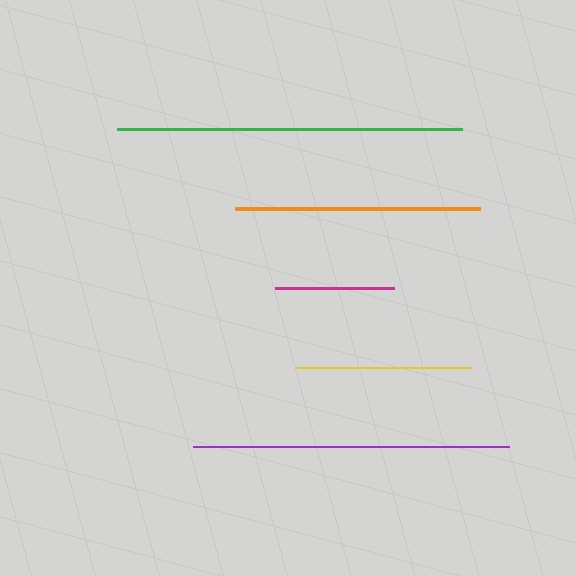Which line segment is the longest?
The green line is the longest at approximately 345 pixels.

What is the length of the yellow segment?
The yellow segment is approximately 175 pixels long.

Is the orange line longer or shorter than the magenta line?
The orange line is longer than the magenta line.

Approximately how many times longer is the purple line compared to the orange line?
The purple line is approximately 1.3 times the length of the orange line.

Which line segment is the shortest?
The magenta line is the shortest at approximately 119 pixels.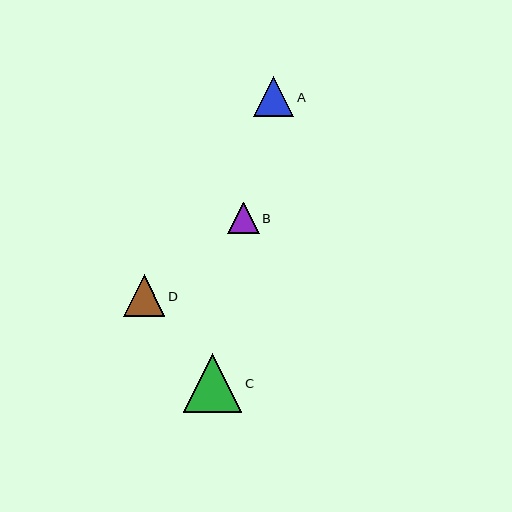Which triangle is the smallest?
Triangle B is the smallest with a size of approximately 31 pixels.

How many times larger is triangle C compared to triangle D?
Triangle C is approximately 1.4 times the size of triangle D.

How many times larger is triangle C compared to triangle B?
Triangle C is approximately 1.9 times the size of triangle B.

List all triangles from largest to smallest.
From largest to smallest: C, D, A, B.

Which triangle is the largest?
Triangle C is the largest with a size of approximately 59 pixels.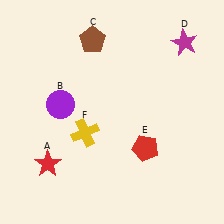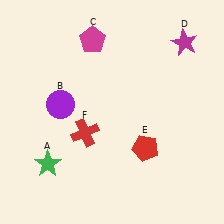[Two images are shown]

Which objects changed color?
A changed from red to green. C changed from brown to magenta. F changed from yellow to red.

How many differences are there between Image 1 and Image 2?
There are 3 differences between the two images.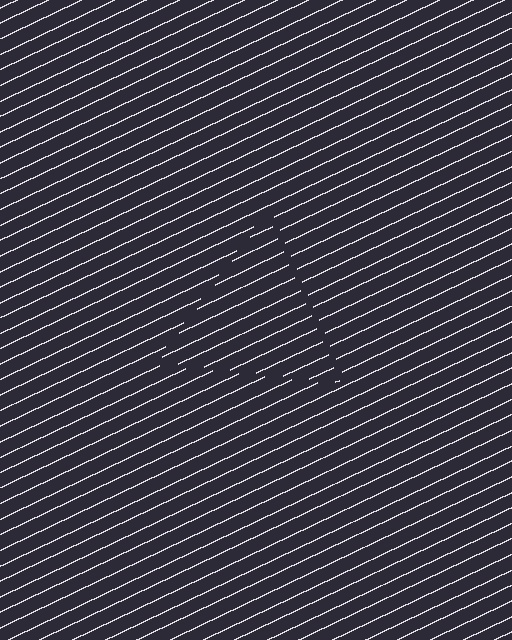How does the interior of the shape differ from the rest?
The interior of the shape contains the same grating, shifted by half a period — the contour is defined by the phase discontinuity where line-ends from the inner and outer gratings abut.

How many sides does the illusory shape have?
3 sides — the line-ends trace a triangle.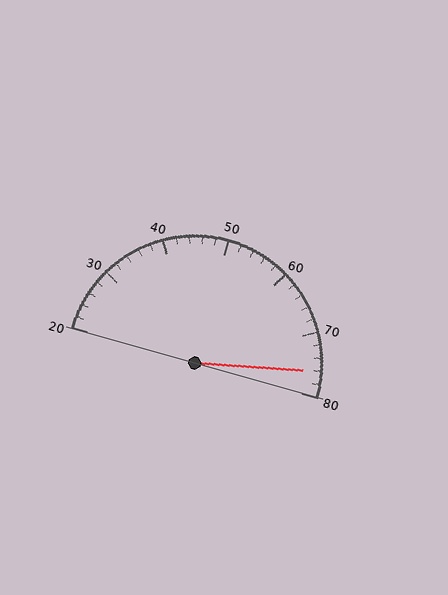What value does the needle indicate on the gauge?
The needle indicates approximately 76.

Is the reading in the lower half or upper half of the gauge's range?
The reading is in the upper half of the range (20 to 80).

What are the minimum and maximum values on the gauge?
The gauge ranges from 20 to 80.